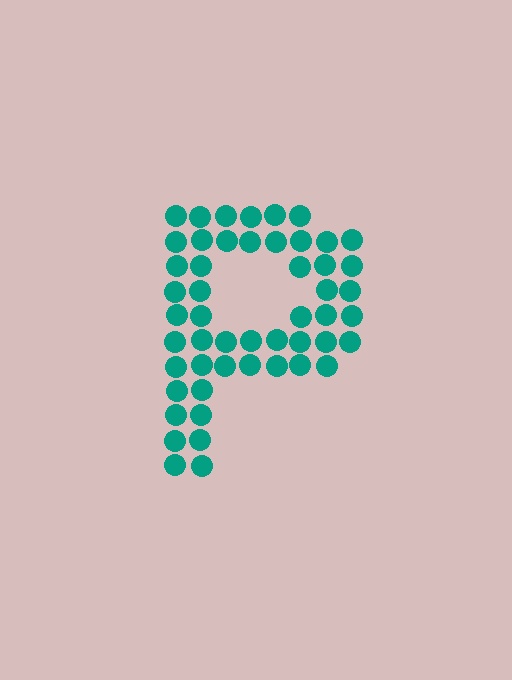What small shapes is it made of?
It is made of small circles.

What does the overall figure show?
The overall figure shows the letter P.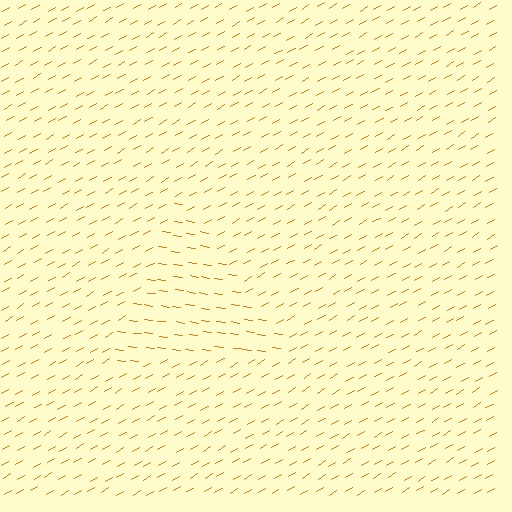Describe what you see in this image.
The image is filled with small orange line segments. A triangle region in the image has lines oriented differently from the surrounding lines, creating a visible texture boundary.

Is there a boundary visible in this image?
Yes, there is a texture boundary formed by a change in line orientation.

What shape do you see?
I see a triangle.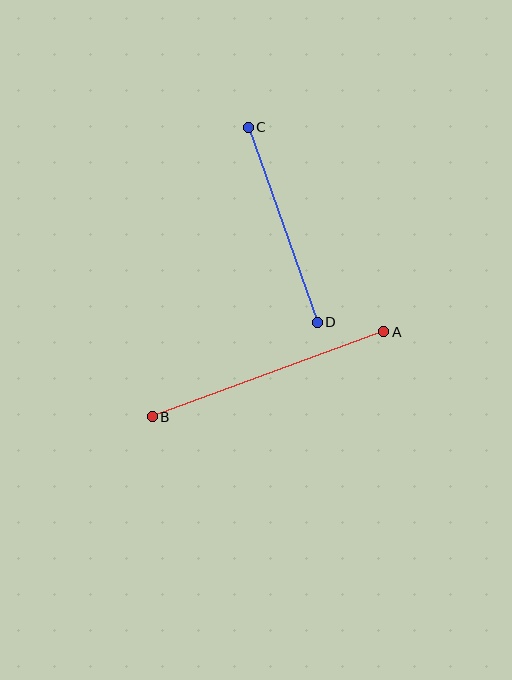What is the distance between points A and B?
The distance is approximately 247 pixels.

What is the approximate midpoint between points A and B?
The midpoint is at approximately (268, 374) pixels.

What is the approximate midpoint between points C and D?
The midpoint is at approximately (283, 225) pixels.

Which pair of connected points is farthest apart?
Points A and B are farthest apart.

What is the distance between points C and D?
The distance is approximately 207 pixels.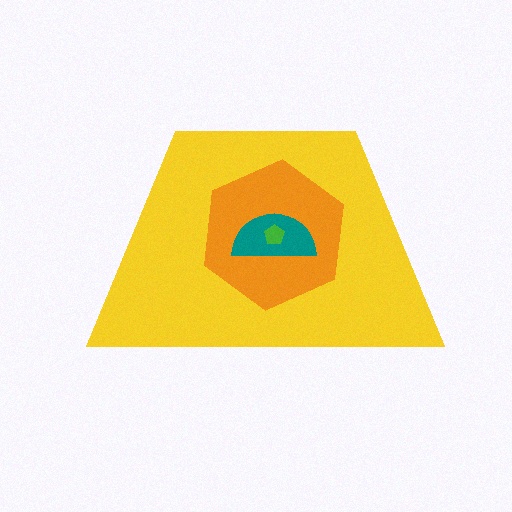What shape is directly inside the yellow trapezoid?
The orange hexagon.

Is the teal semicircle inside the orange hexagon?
Yes.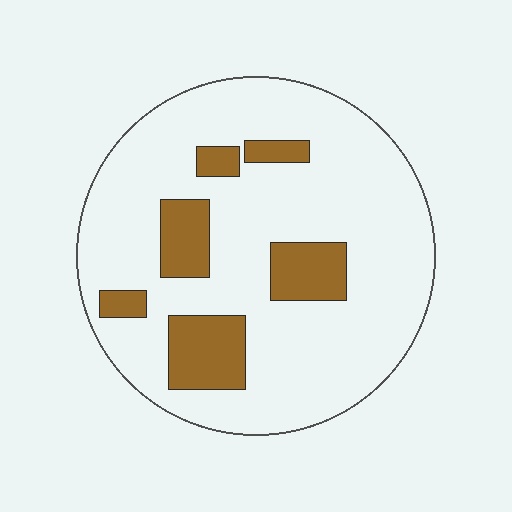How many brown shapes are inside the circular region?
6.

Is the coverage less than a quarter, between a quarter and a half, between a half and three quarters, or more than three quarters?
Less than a quarter.